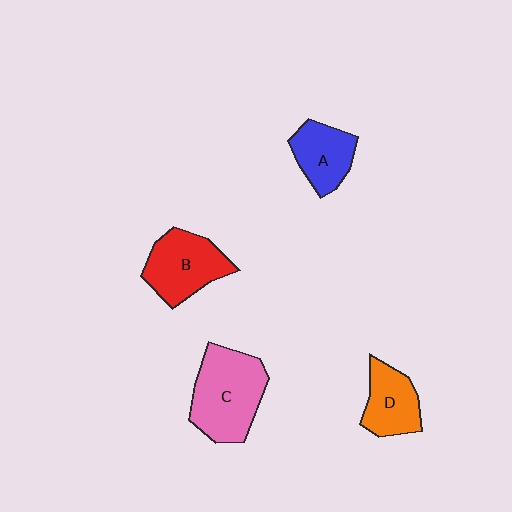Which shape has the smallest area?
Shape D (orange).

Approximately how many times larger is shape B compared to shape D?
Approximately 1.3 times.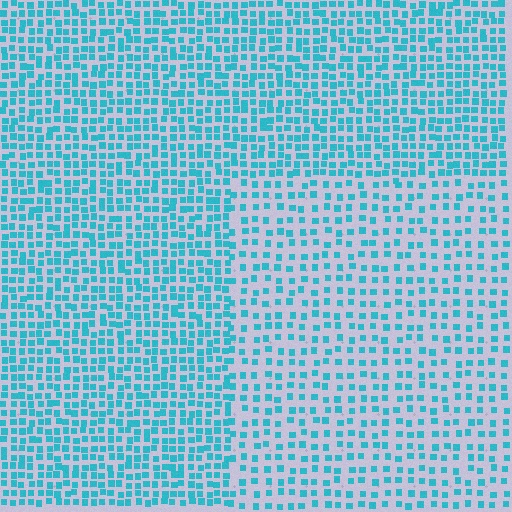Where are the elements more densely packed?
The elements are more densely packed outside the rectangle boundary.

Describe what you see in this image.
The image contains small cyan elements arranged at two different densities. A rectangle-shaped region is visible where the elements are less densely packed than the surrounding area.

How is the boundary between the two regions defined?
The boundary is defined by a change in element density (approximately 1.8x ratio). All elements are the same color, size, and shape.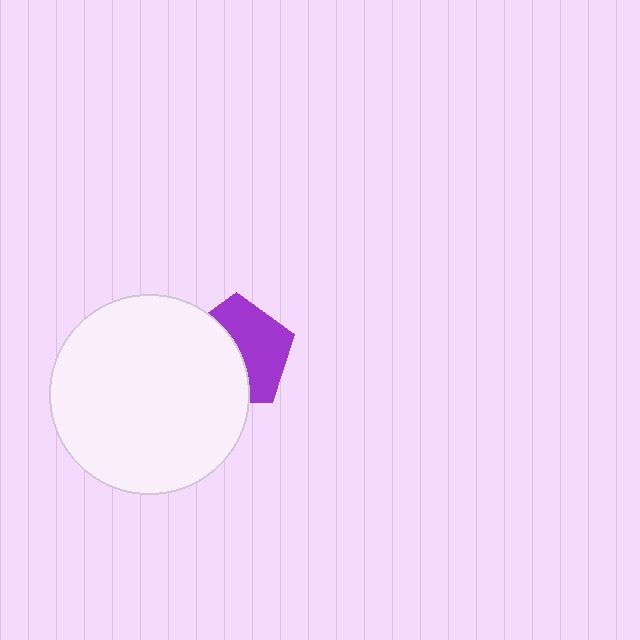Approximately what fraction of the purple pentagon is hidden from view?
Roughly 49% of the purple pentagon is hidden behind the white circle.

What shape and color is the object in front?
The object in front is a white circle.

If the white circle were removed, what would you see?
You would see the complete purple pentagon.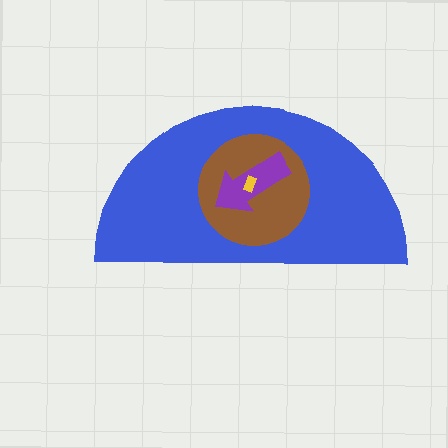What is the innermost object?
The yellow rectangle.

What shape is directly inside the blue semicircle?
The brown circle.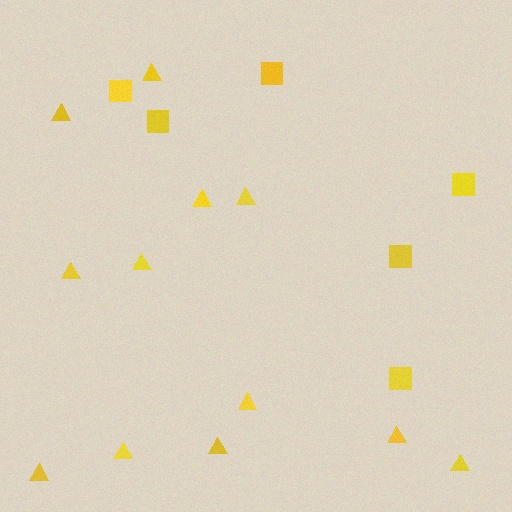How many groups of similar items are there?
There are 2 groups: one group of squares (6) and one group of triangles (12).